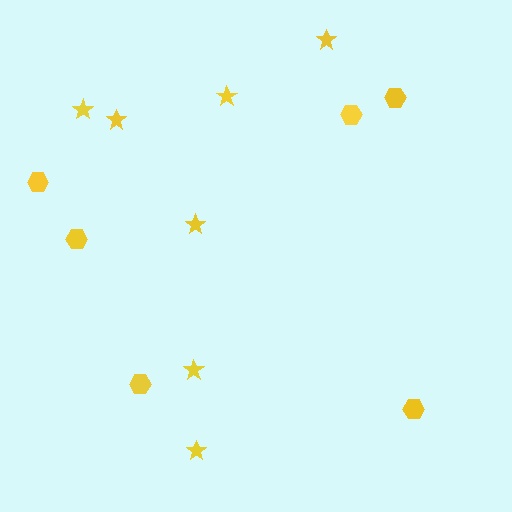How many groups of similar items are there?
There are 2 groups: one group of hexagons (6) and one group of stars (7).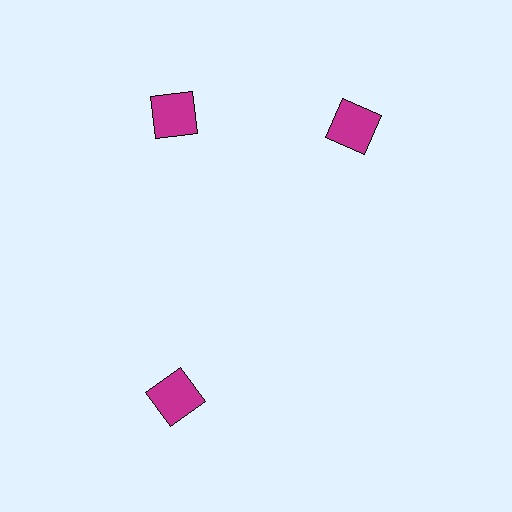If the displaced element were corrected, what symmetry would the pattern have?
It would have 3-fold rotational symmetry — the pattern would map onto itself every 120 degrees.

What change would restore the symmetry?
The symmetry would be restored by rotating it back into even spacing with its neighbors so that all 3 squares sit at equal angles and equal distance from the center.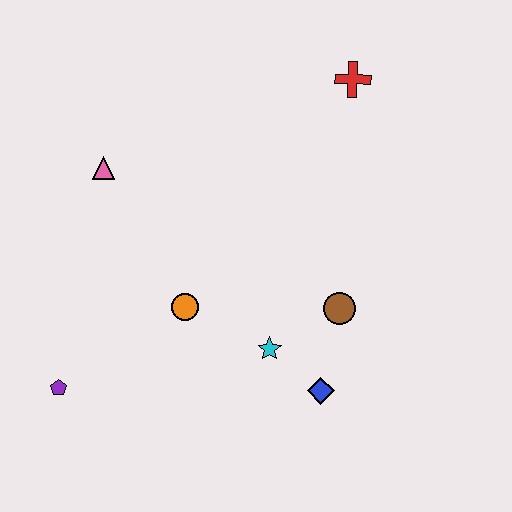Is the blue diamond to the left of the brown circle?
Yes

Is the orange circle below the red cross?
Yes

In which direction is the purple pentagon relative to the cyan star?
The purple pentagon is to the left of the cyan star.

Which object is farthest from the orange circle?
The red cross is farthest from the orange circle.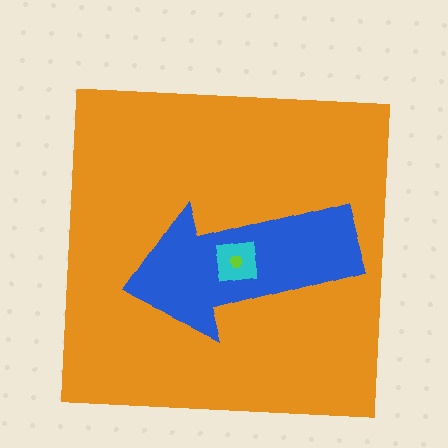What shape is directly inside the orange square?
The blue arrow.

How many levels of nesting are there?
4.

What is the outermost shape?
The orange square.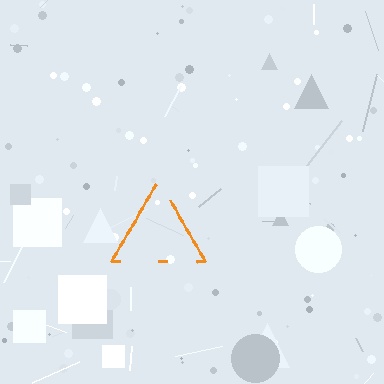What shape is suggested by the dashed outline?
The dashed outline suggests a triangle.